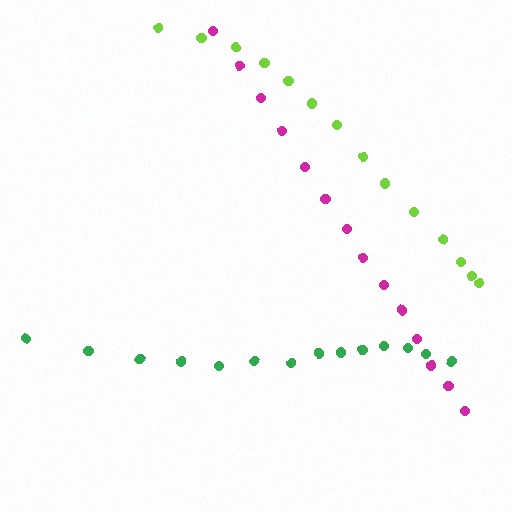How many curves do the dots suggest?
There are 3 distinct paths.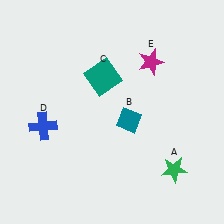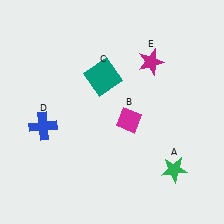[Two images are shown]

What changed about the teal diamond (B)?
In Image 1, B is teal. In Image 2, it changed to magenta.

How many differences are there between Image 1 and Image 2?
There is 1 difference between the two images.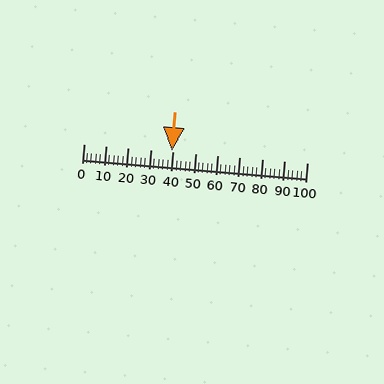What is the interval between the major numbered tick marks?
The major tick marks are spaced 10 units apart.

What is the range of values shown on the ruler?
The ruler shows values from 0 to 100.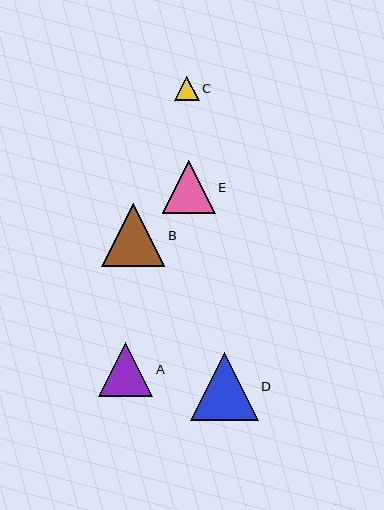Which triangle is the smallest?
Triangle C is the smallest with a size of approximately 24 pixels.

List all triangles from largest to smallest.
From largest to smallest: D, B, A, E, C.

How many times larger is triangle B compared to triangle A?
Triangle B is approximately 1.2 times the size of triangle A.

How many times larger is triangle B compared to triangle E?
Triangle B is approximately 1.2 times the size of triangle E.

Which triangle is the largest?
Triangle D is the largest with a size of approximately 68 pixels.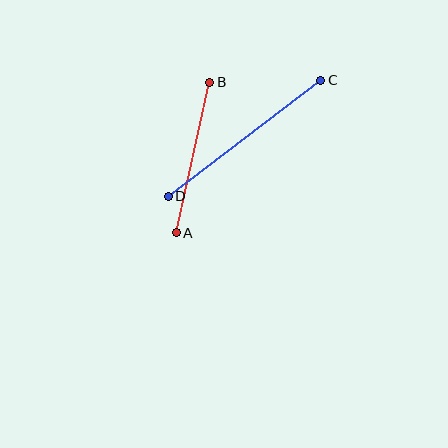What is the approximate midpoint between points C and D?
The midpoint is at approximately (245, 138) pixels.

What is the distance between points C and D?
The distance is approximately 192 pixels.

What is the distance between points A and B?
The distance is approximately 154 pixels.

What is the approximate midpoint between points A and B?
The midpoint is at approximately (193, 158) pixels.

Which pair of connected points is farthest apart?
Points C and D are farthest apart.